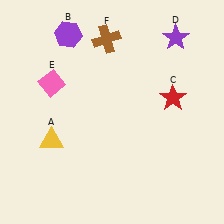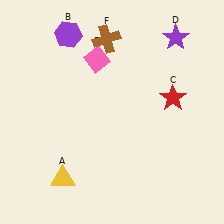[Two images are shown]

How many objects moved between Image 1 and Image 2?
2 objects moved between the two images.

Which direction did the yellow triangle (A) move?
The yellow triangle (A) moved down.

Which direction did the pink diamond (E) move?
The pink diamond (E) moved right.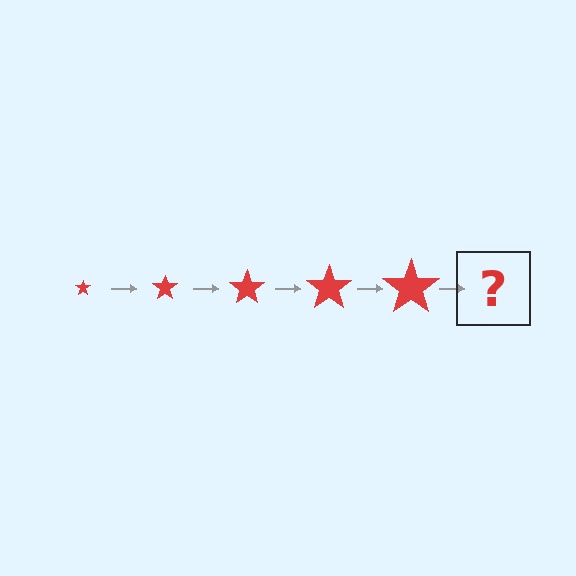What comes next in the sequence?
The next element should be a red star, larger than the previous one.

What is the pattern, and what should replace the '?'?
The pattern is that the star gets progressively larger each step. The '?' should be a red star, larger than the previous one.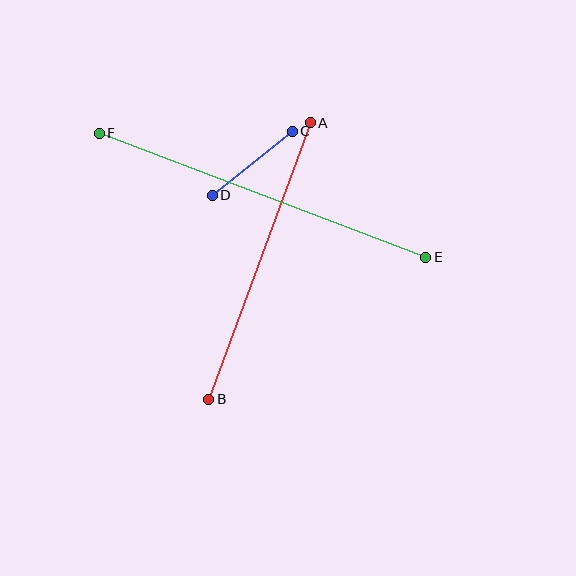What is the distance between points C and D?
The distance is approximately 102 pixels.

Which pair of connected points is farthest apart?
Points E and F are farthest apart.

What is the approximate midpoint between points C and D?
The midpoint is at approximately (252, 163) pixels.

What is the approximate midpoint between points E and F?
The midpoint is at approximately (263, 195) pixels.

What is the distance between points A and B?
The distance is approximately 295 pixels.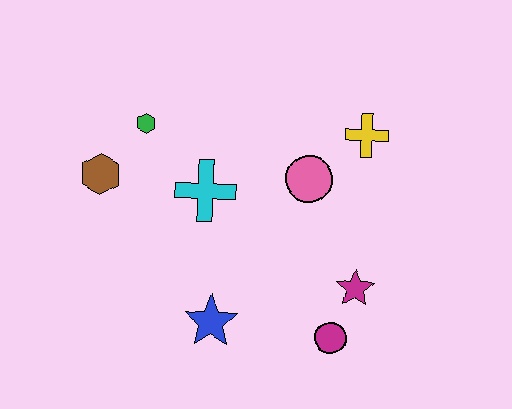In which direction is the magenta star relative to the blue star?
The magenta star is to the right of the blue star.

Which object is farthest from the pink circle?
The brown hexagon is farthest from the pink circle.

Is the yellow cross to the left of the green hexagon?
No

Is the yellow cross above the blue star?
Yes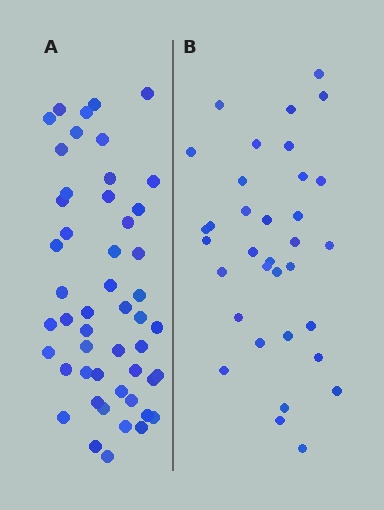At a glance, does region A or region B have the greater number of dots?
Region A (the left region) has more dots.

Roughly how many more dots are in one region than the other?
Region A has approximately 15 more dots than region B.